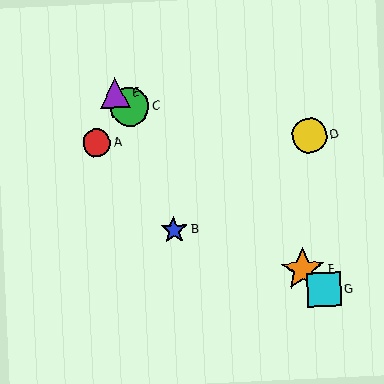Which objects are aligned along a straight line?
Objects C, E, F, G are aligned along a straight line.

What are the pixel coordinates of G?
Object G is at (324, 290).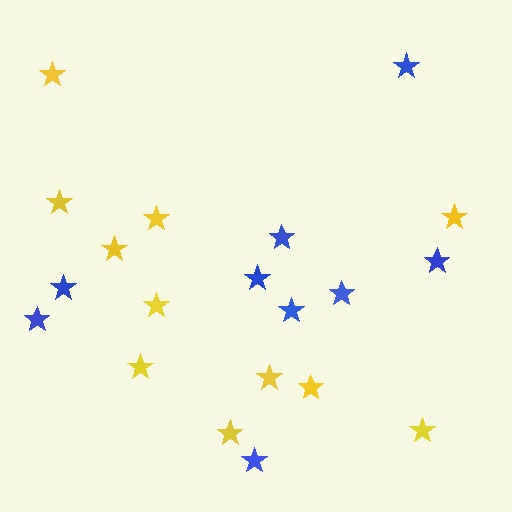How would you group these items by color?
There are 2 groups: one group of yellow stars (11) and one group of blue stars (9).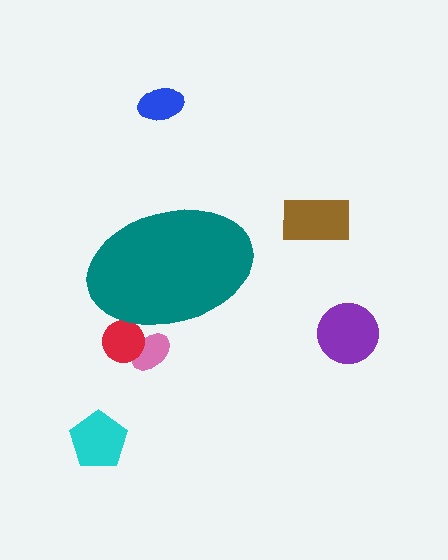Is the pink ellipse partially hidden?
Yes, the pink ellipse is partially hidden behind the teal ellipse.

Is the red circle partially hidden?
Yes, the red circle is partially hidden behind the teal ellipse.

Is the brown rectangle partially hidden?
No, the brown rectangle is fully visible.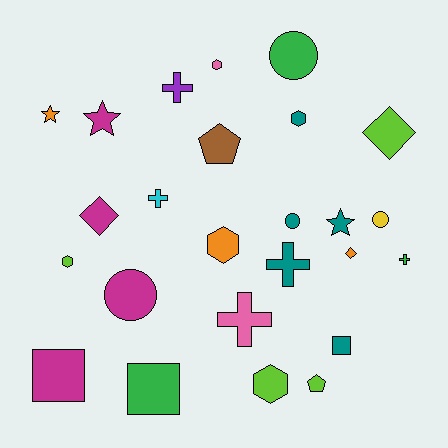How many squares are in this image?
There are 3 squares.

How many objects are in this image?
There are 25 objects.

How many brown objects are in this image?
There is 1 brown object.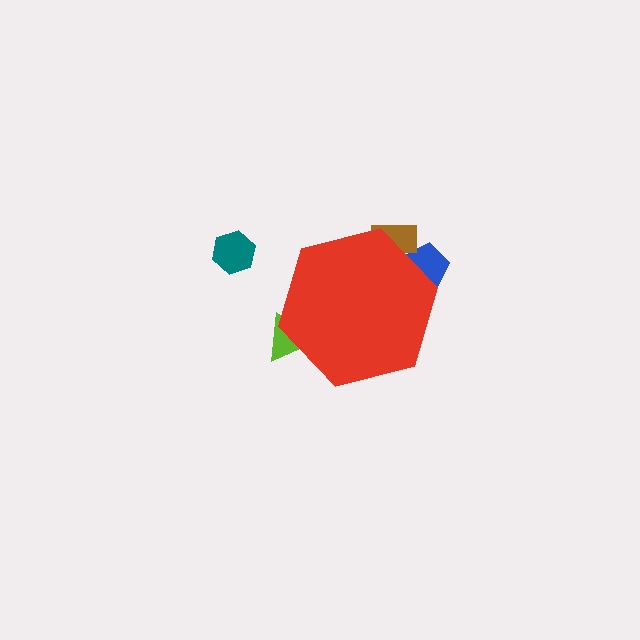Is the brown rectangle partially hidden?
Yes, the brown rectangle is partially hidden behind the red hexagon.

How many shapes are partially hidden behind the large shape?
3 shapes are partially hidden.